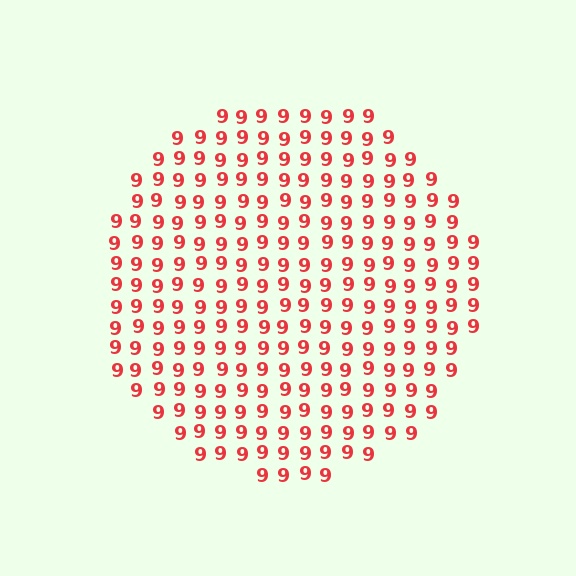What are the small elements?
The small elements are digit 9's.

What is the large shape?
The large shape is a circle.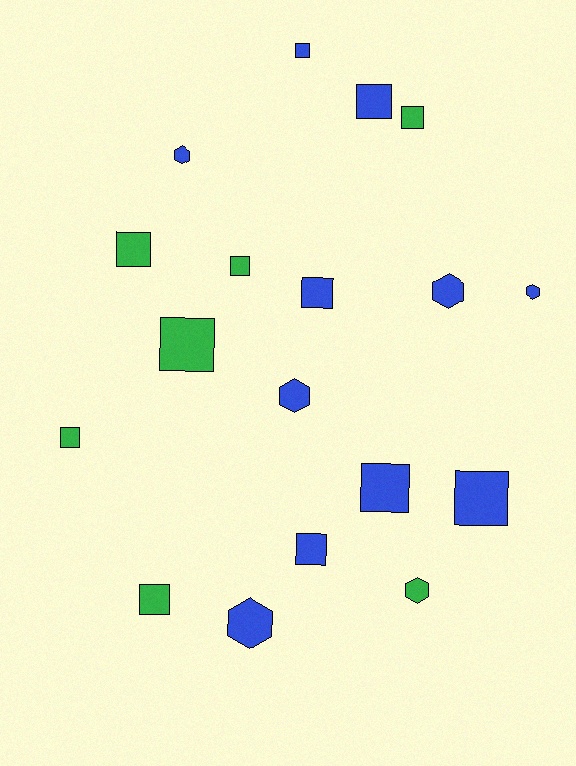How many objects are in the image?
There are 18 objects.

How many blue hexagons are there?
There are 5 blue hexagons.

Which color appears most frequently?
Blue, with 11 objects.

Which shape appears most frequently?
Square, with 12 objects.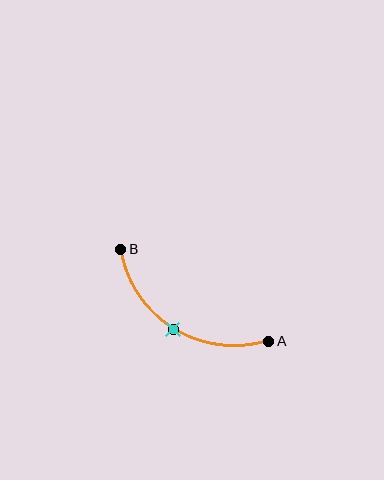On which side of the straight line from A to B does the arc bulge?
The arc bulges below the straight line connecting A and B.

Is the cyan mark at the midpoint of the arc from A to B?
Yes. The cyan mark lies on the arc at equal arc-length from both A and B — it is the arc midpoint.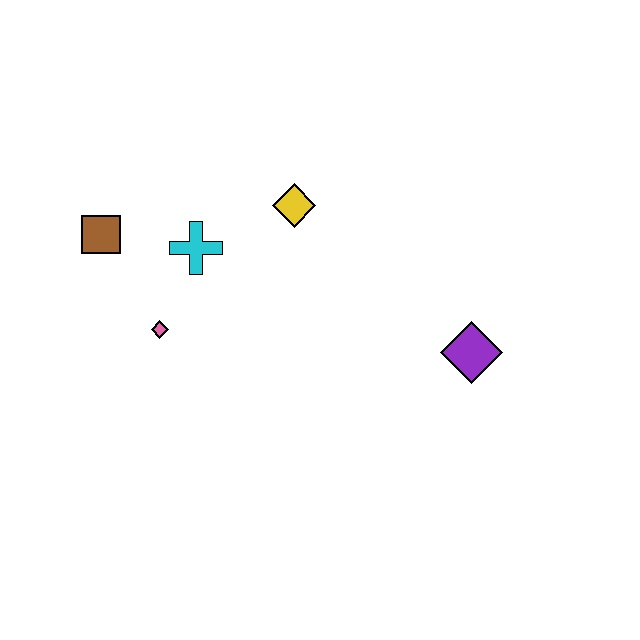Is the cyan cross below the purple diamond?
No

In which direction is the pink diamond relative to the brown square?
The pink diamond is below the brown square.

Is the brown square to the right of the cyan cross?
No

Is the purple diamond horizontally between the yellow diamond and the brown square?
No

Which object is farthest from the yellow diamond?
The purple diamond is farthest from the yellow diamond.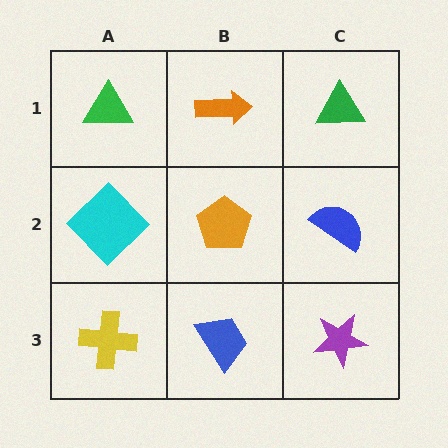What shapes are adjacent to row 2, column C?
A green triangle (row 1, column C), a purple star (row 3, column C), an orange pentagon (row 2, column B).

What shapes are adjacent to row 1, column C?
A blue semicircle (row 2, column C), an orange arrow (row 1, column B).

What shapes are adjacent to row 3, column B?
An orange pentagon (row 2, column B), a yellow cross (row 3, column A), a purple star (row 3, column C).